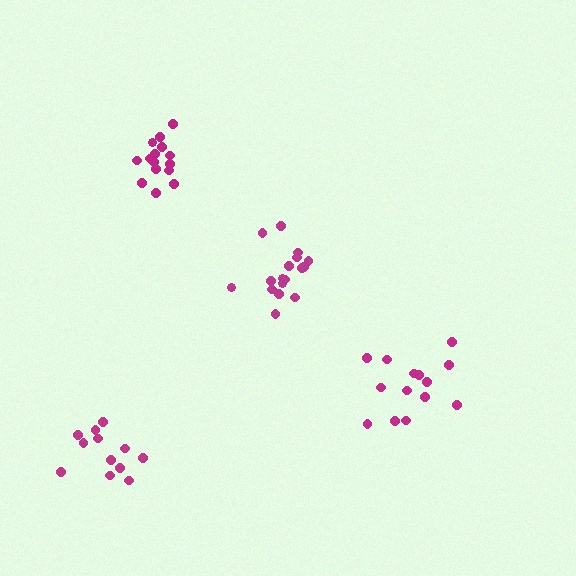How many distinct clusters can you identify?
There are 4 distinct clusters.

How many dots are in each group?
Group 1: 15 dots, Group 2: 17 dots, Group 3: 12 dots, Group 4: 14 dots (58 total).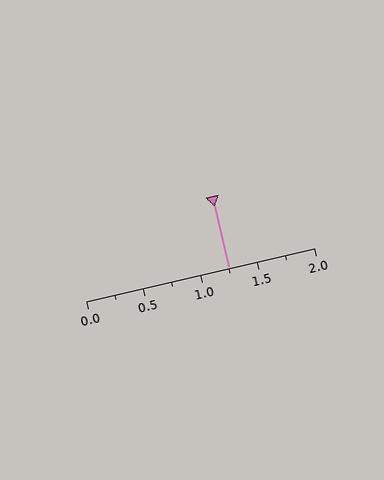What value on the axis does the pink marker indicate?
The marker indicates approximately 1.25.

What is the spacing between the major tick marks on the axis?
The major ticks are spaced 0.5 apart.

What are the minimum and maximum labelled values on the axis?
The axis runs from 0.0 to 2.0.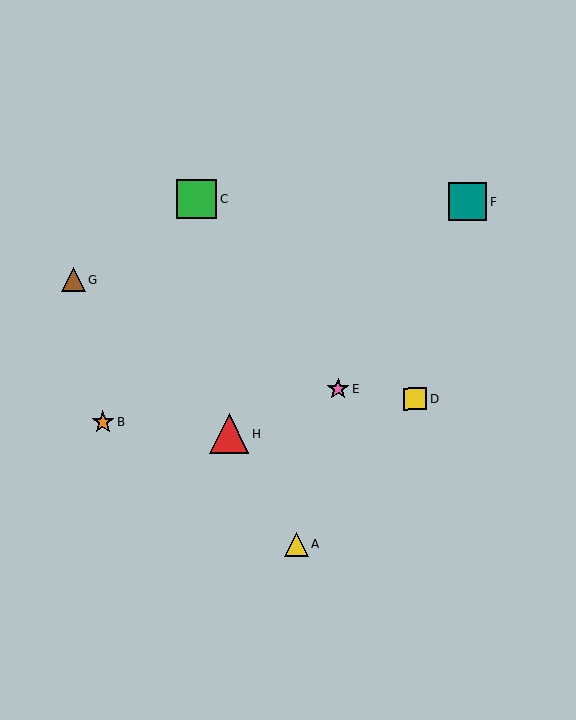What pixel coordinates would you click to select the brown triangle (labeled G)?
Click at (73, 280) to select the brown triangle G.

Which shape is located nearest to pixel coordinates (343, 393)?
The pink star (labeled E) at (338, 389) is nearest to that location.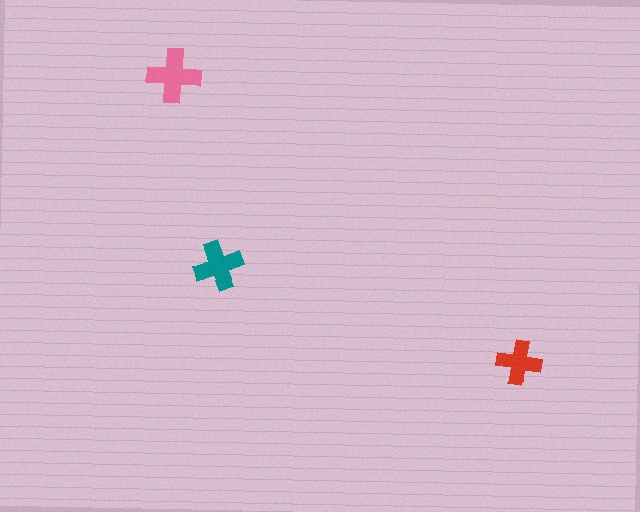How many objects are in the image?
There are 3 objects in the image.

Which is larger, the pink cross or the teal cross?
The pink one.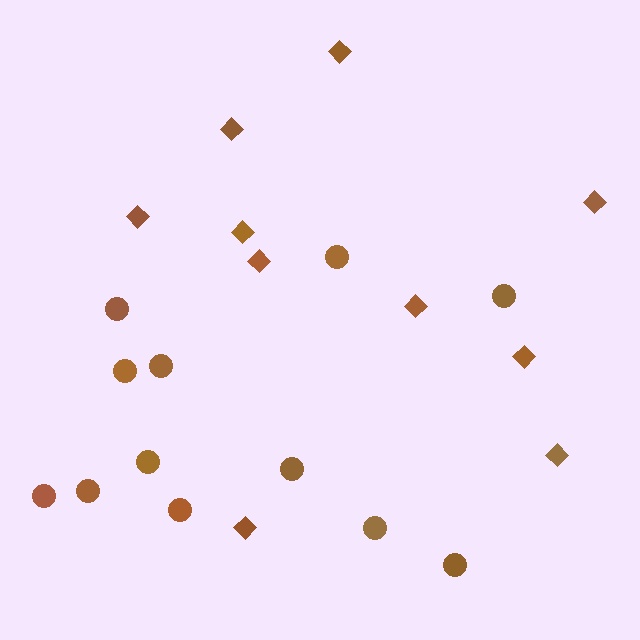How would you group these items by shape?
There are 2 groups: one group of circles (12) and one group of diamonds (10).